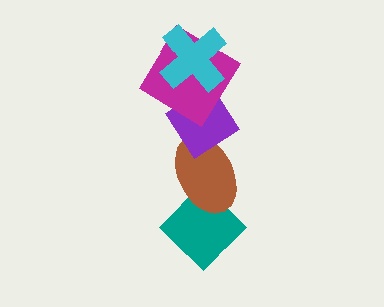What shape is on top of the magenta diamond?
The cyan cross is on top of the magenta diamond.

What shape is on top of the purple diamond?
The magenta diamond is on top of the purple diamond.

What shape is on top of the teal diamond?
The brown ellipse is on top of the teal diamond.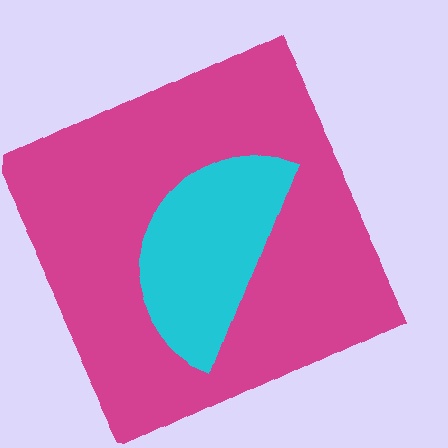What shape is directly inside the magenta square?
The cyan semicircle.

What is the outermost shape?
The magenta square.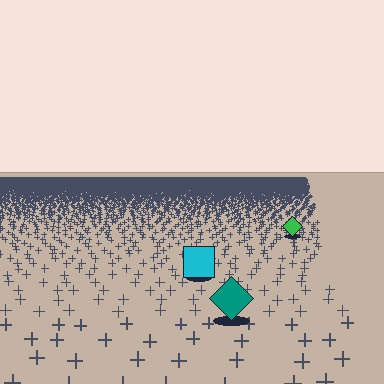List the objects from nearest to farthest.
From nearest to farthest: the teal diamond, the cyan square, the green diamond.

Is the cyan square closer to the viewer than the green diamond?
Yes. The cyan square is closer — you can tell from the texture gradient: the ground texture is coarser near it.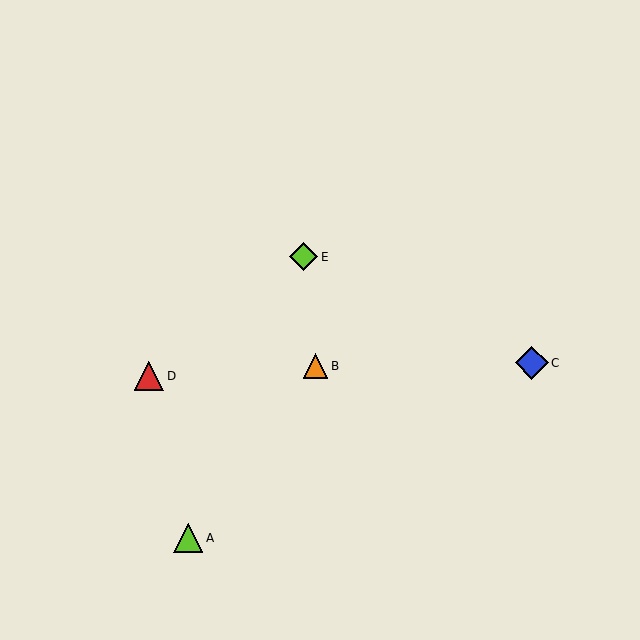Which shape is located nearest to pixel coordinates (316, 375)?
The orange triangle (labeled B) at (315, 366) is nearest to that location.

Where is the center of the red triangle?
The center of the red triangle is at (149, 376).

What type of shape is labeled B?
Shape B is an orange triangle.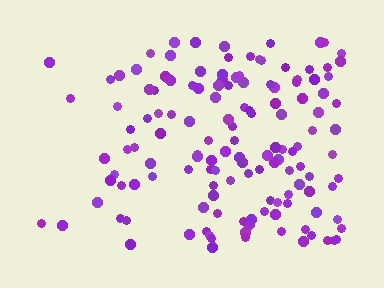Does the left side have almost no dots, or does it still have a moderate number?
Still a moderate number, just noticeably fewer than the right.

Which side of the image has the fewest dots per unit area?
The left.